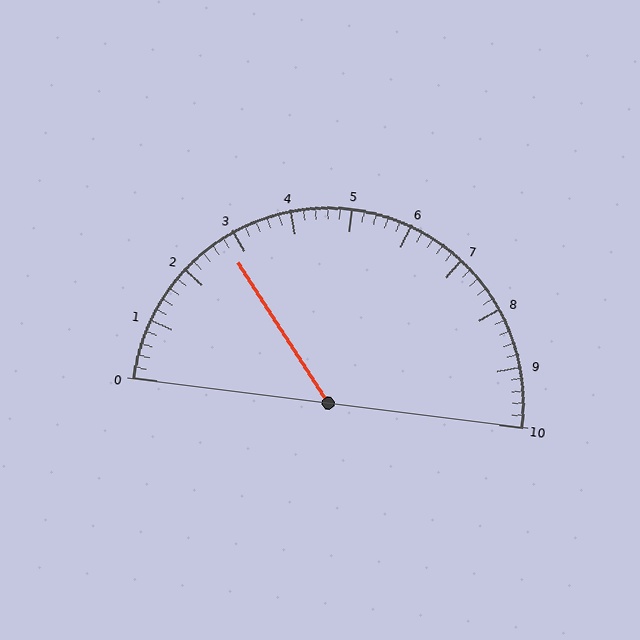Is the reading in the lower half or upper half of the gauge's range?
The reading is in the lower half of the range (0 to 10).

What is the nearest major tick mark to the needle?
The nearest major tick mark is 3.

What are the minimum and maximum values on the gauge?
The gauge ranges from 0 to 10.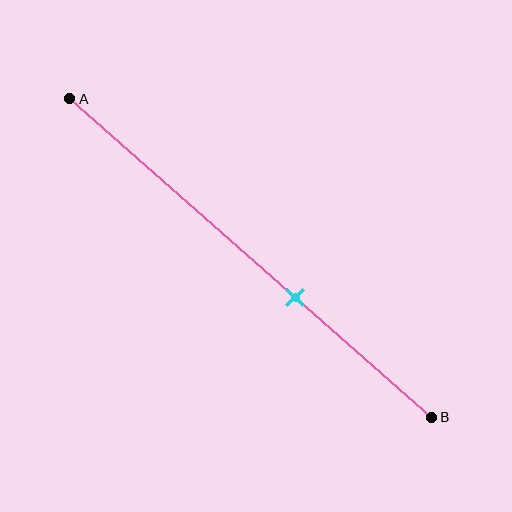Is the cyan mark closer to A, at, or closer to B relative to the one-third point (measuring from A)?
The cyan mark is closer to point B than the one-third point of segment AB.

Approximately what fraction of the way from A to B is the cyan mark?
The cyan mark is approximately 60% of the way from A to B.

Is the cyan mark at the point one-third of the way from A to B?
No, the mark is at about 60% from A, not at the 33% one-third point.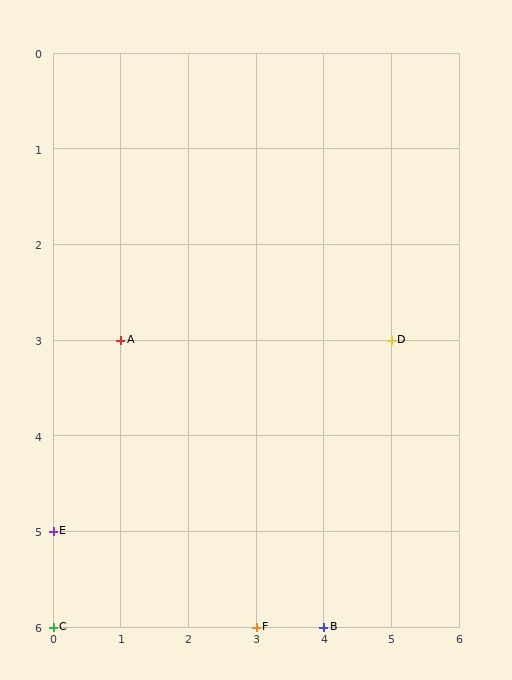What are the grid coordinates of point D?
Point D is at grid coordinates (5, 3).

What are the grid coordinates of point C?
Point C is at grid coordinates (0, 6).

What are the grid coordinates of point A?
Point A is at grid coordinates (1, 3).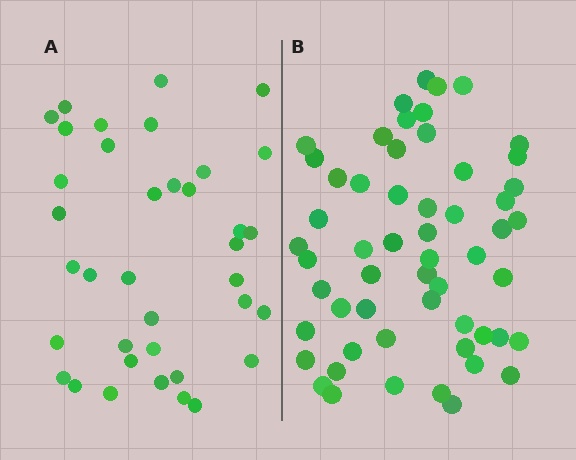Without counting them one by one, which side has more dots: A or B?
Region B (the right region) has more dots.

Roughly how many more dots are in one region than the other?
Region B has approximately 20 more dots than region A.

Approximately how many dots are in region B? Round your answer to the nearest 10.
About 60 dots. (The exact count is 56, which rounds to 60.)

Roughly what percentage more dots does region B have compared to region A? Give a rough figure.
About 50% more.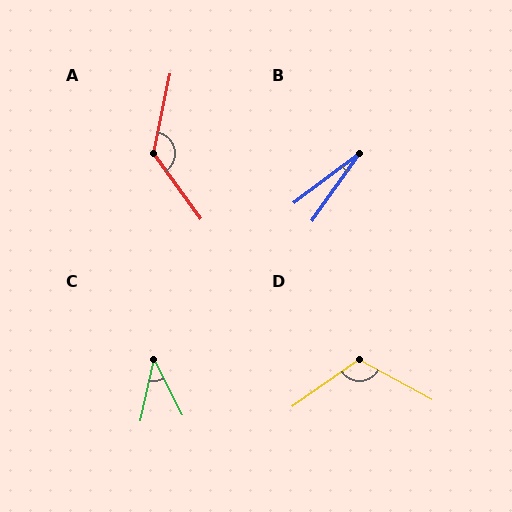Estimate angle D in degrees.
Approximately 116 degrees.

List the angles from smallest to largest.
B (18°), C (40°), D (116°), A (132°).